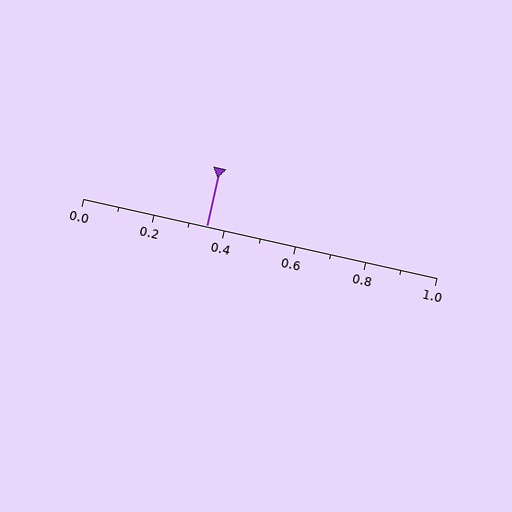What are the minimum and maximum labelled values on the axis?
The axis runs from 0.0 to 1.0.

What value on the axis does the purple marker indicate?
The marker indicates approximately 0.35.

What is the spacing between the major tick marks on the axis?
The major ticks are spaced 0.2 apart.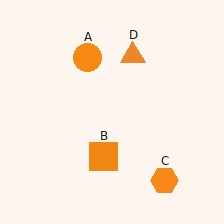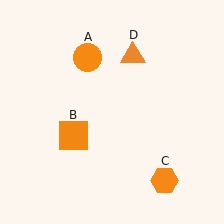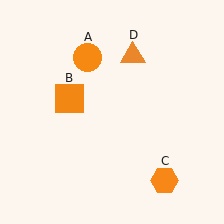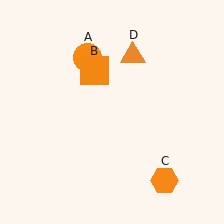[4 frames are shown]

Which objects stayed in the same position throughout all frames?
Orange circle (object A) and orange hexagon (object C) and orange triangle (object D) remained stationary.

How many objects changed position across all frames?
1 object changed position: orange square (object B).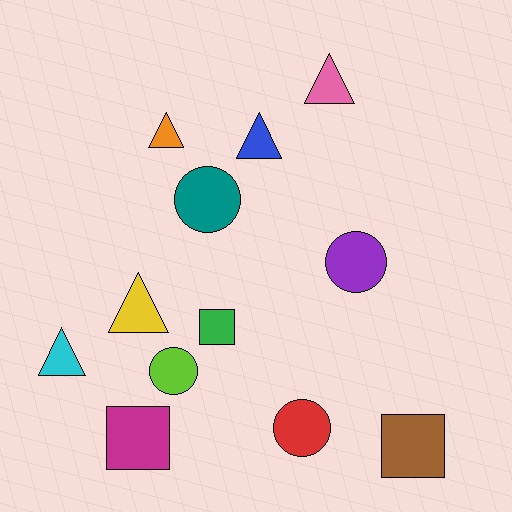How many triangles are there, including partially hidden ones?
There are 5 triangles.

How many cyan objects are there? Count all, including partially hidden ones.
There is 1 cyan object.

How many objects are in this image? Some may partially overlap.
There are 12 objects.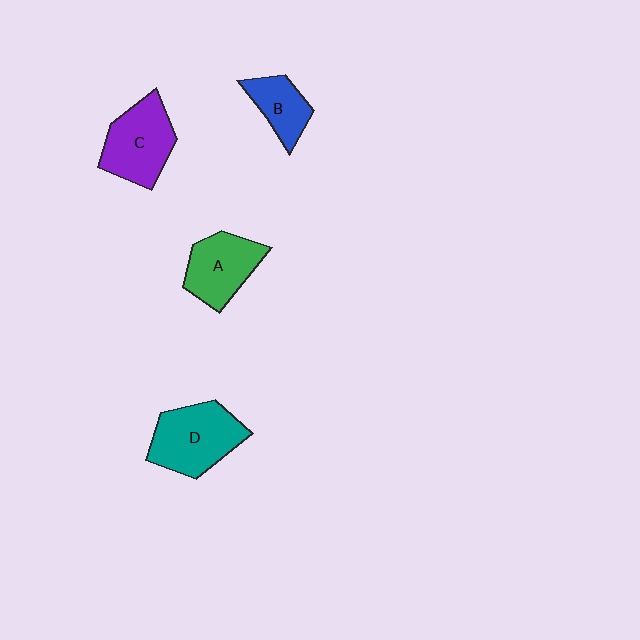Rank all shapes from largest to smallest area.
From largest to smallest: D (teal), C (purple), A (green), B (blue).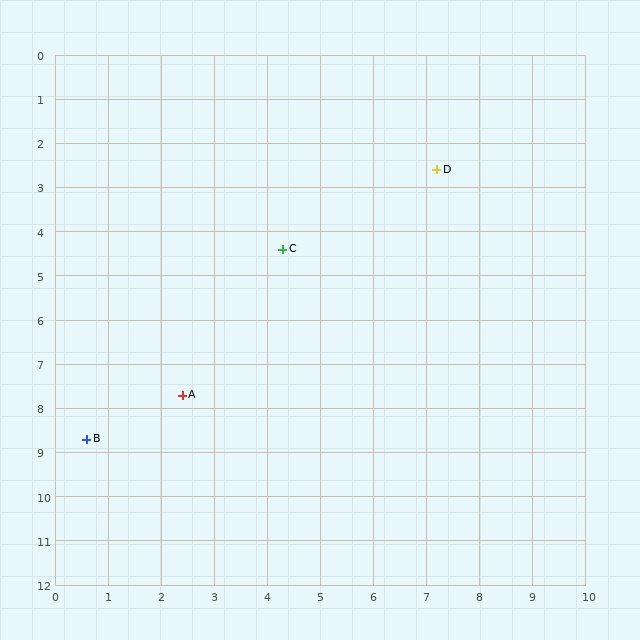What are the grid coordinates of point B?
Point B is at approximately (0.6, 8.7).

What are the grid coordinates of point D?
Point D is at approximately (7.2, 2.6).